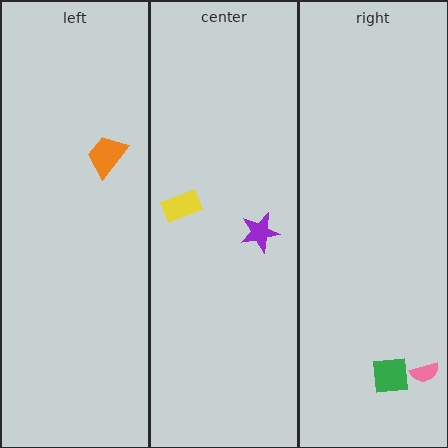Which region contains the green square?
The right region.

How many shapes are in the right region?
2.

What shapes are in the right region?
The green square, the pink semicircle.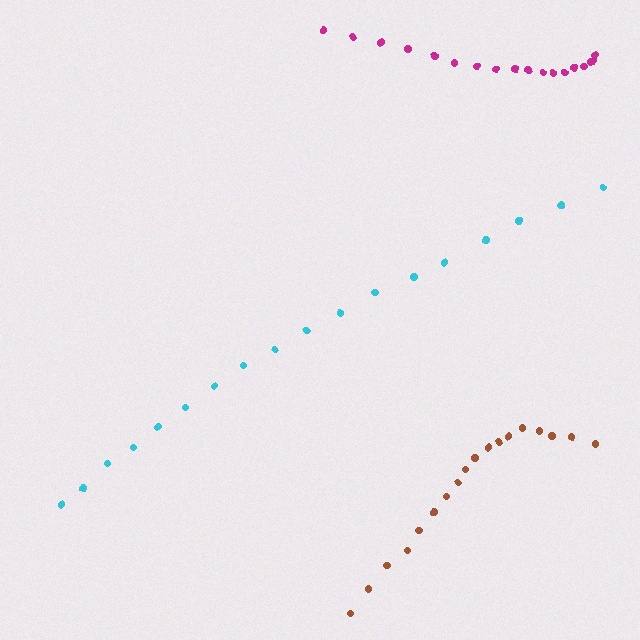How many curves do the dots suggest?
There are 3 distinct paths.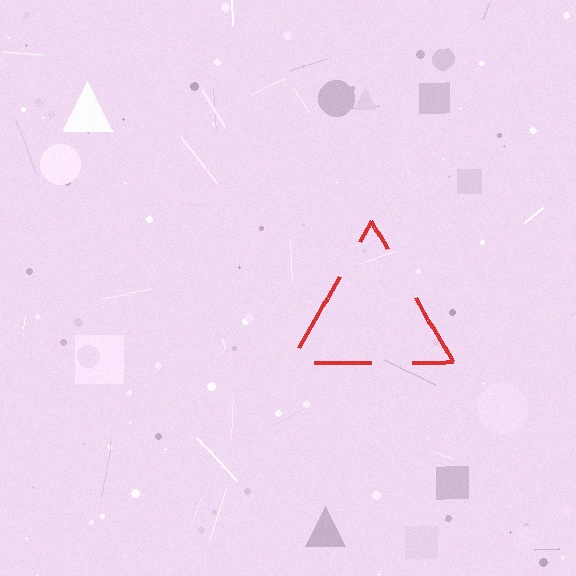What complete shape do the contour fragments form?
The contour fragments form a triangle.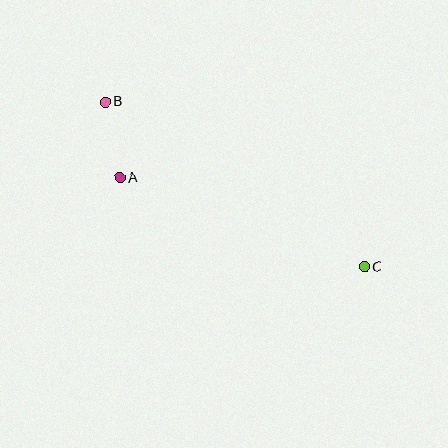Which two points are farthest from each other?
Points B and C are farthest from each other.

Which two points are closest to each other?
Points A and B are closest to each other.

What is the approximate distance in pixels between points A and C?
The distance between A and C is approximately 260 pixels.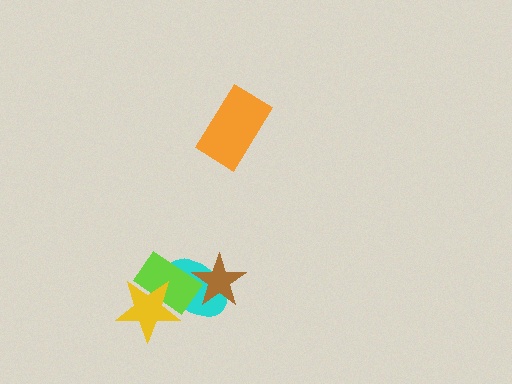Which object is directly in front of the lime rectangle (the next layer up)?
The brown star is directly in front of the lime rectangle.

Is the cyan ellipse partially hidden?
Yes, it is partially covered by another shape.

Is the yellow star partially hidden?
No, no other shape covers it.